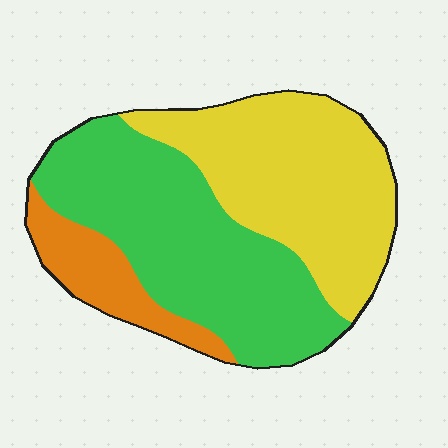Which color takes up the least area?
Orange, at roughly 15%.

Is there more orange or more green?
Green.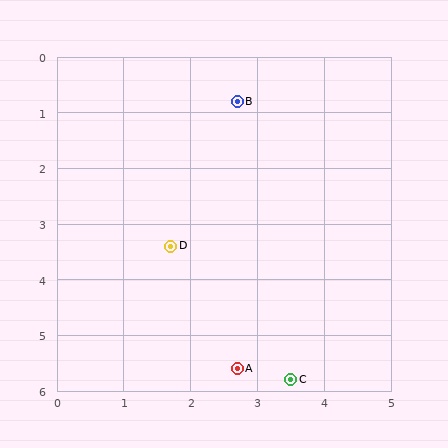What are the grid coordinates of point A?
Point A is at approximately (2.7, 5.6).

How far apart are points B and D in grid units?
Points B and D are about 2.8 grid units apart.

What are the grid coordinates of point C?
Point C is at approximately (3.5, 5.8).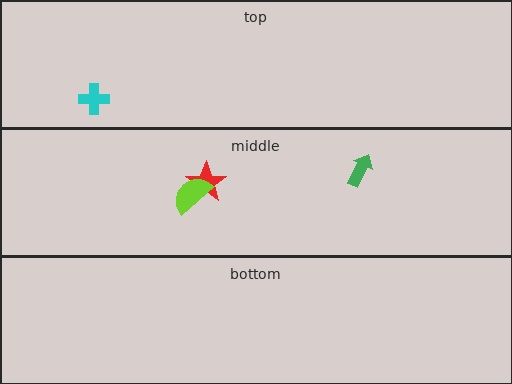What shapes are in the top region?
The cyan cross.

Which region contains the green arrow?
The middle region.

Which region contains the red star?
The middle region.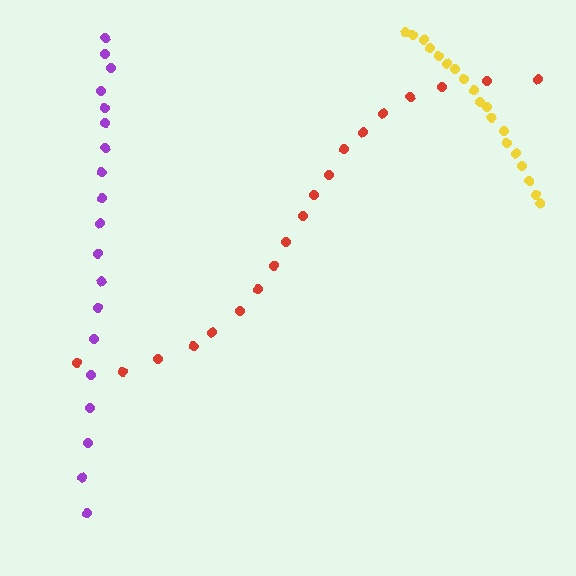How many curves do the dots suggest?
There are 3 distinct paths.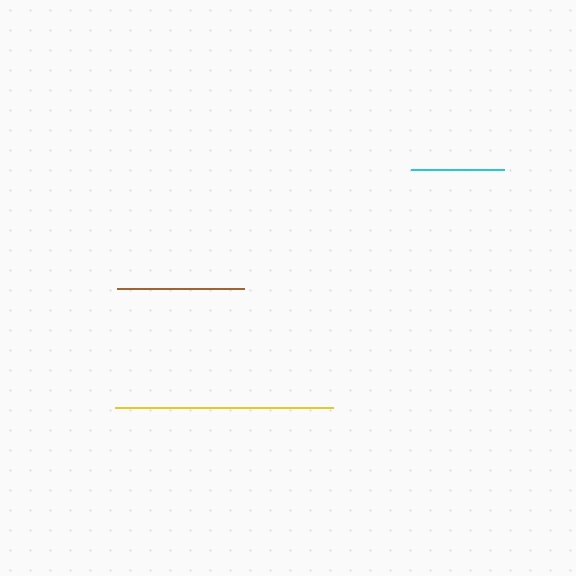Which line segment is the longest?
The yellow line is the longest at approximately 218 pixels.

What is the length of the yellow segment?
The yellow segment is approximately 218 pixels long.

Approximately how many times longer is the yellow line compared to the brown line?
The yellow line is approximately 1.7 times the length of the brown line.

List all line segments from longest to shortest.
From longest to shortest: yellow, brown, cyan.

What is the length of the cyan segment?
The cyan segment is approximately 93 pixels long.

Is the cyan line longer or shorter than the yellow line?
The yellow line is longer than the cyan line.